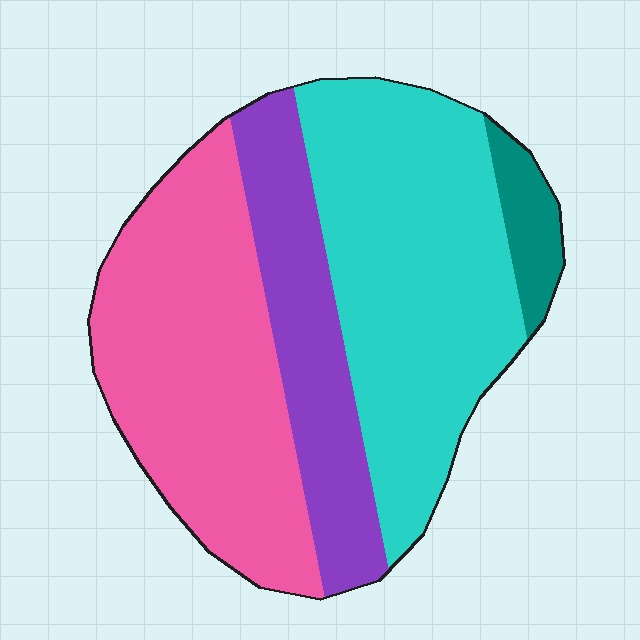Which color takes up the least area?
Teal, at roughly 5%.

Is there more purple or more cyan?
Cyan.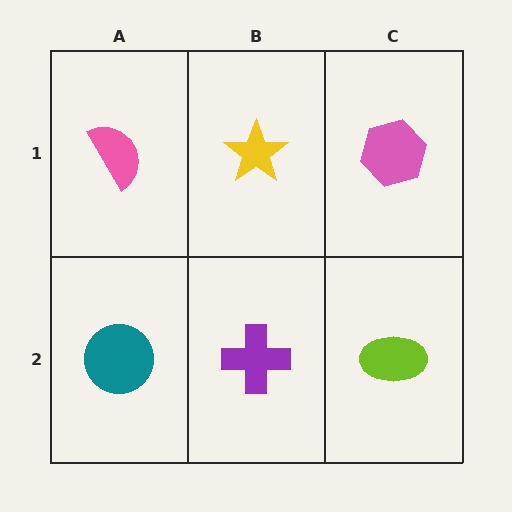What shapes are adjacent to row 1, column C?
A lime ellipse (row 2, column C), a yellow star (row 1, column B).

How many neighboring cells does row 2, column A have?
2.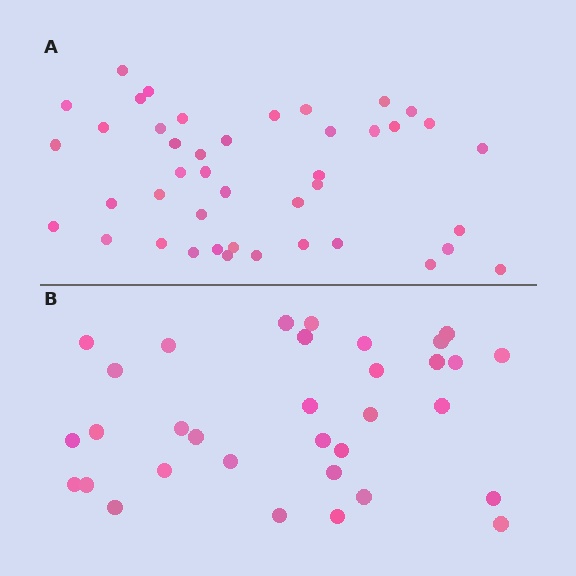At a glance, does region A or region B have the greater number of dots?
Region A (the top region) has more dots.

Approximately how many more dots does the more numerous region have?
Region A has roughly 10 or so more dots than region B.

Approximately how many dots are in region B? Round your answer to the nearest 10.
About 30 dots. (The exact count is 33, which rounds to 30.)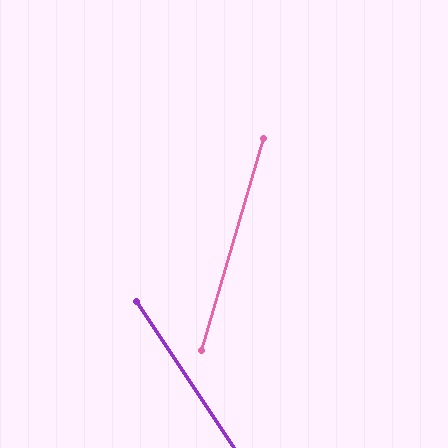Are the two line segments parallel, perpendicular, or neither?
Neither parallel nor perpendicular — they differ by about 50°.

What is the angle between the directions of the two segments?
Approximately 50 degrees.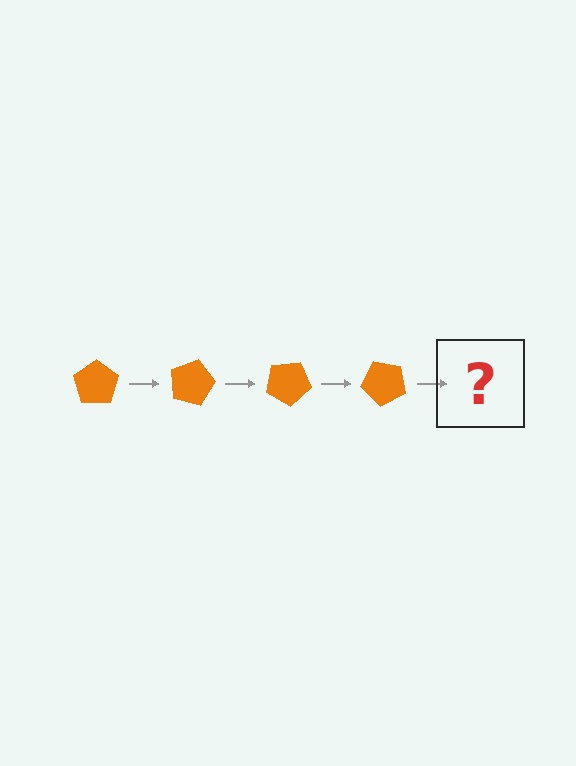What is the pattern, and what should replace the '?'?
The pattern is that the pentagon rotates 15 degrees each step. The '?' should be an orange pentagon rotated 60 degrees.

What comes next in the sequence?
The next element should be an orange pentagon rotated 60 degrees.